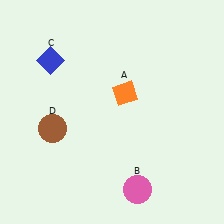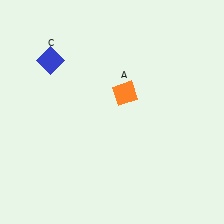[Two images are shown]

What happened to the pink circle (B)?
The pink circle (B) was removed in Image 2. It was in the bottom-right area of Image 1.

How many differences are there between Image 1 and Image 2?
There are 2 differences between the two images.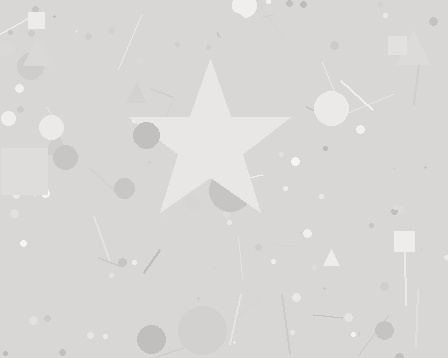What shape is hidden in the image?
A star is hidden in the image.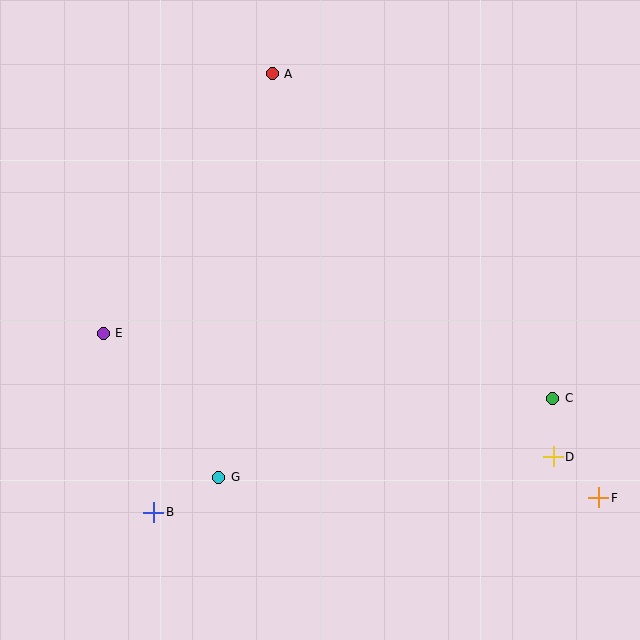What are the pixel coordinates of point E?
Point E is at (103, 333).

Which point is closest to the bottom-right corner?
Point F is closest to the bottom-right corner.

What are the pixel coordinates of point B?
Point B is at (154, 512).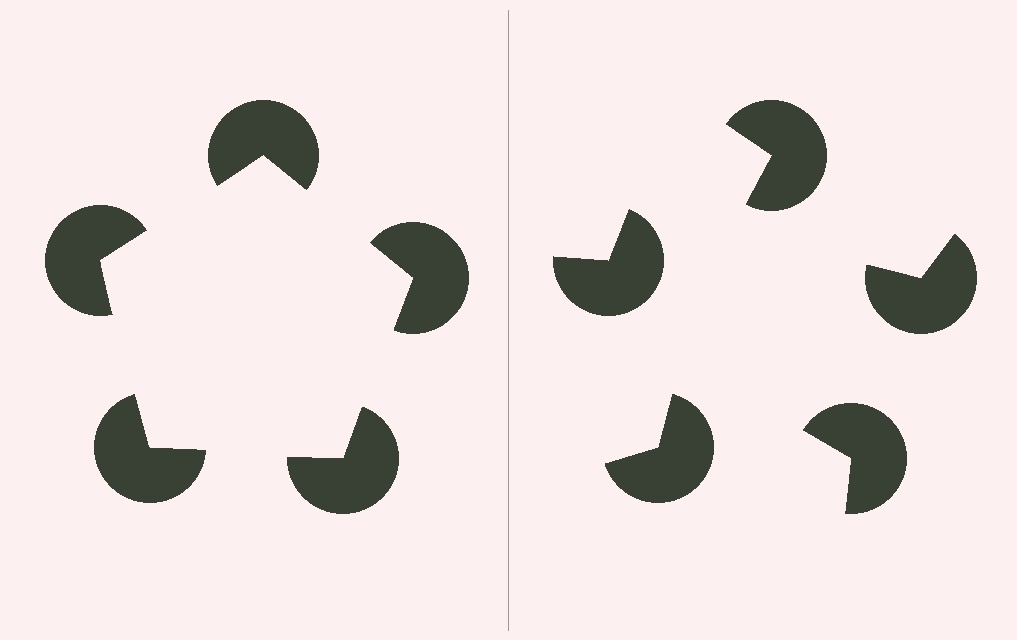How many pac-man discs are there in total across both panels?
10 — 5 on each side.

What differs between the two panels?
The pac-man discs are positioned identically on both sides; only the wedge orientations differ. On the left they align to a pentagon; on the right they are misaligned.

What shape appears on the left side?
An illusory pentagon.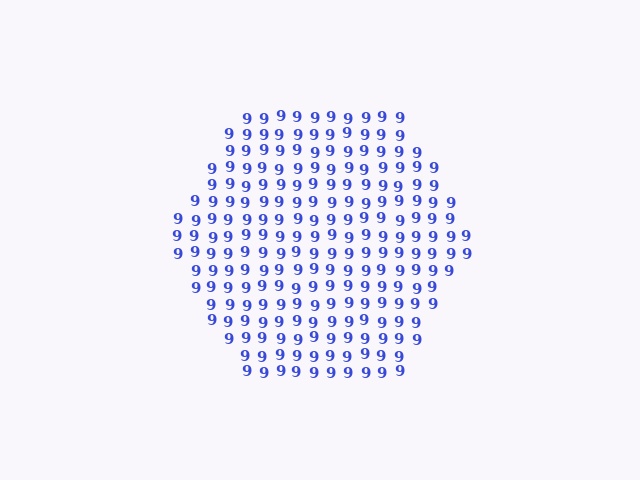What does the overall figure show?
The overall figure shows a hexagon.